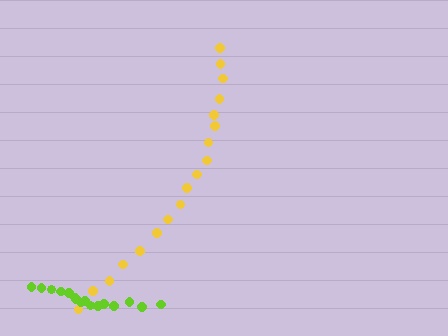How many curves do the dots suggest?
There are 2 distinct paths.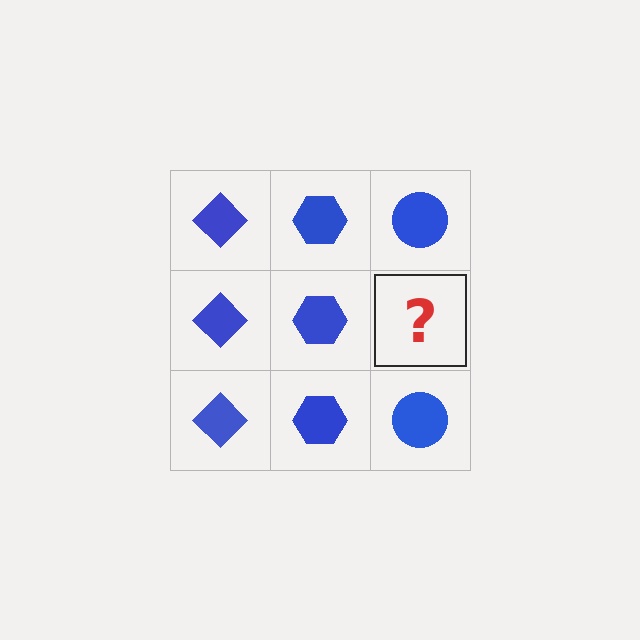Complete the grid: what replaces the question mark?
The question mark should be replaced with a blue circle.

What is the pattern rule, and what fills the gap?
The rule is that each column has a consistent shape. The gap should be filled with a blue circle.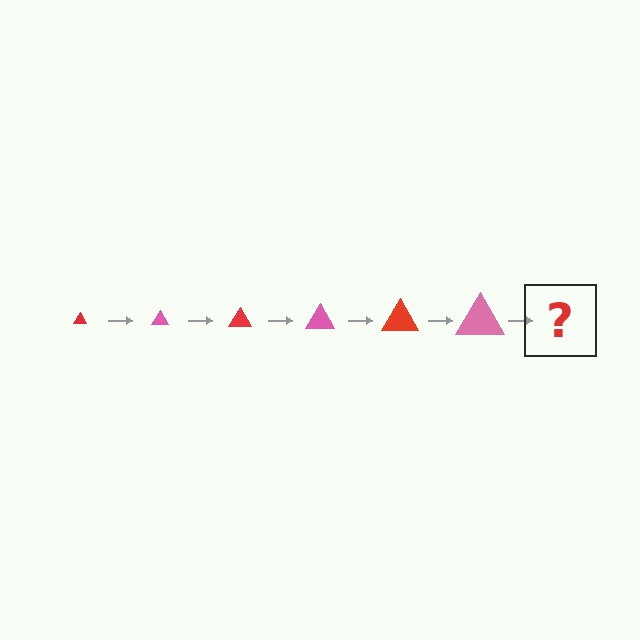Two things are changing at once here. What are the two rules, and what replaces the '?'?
The two rules are that the triangle grows larger each step and the color cycles through red and pink. The '?' should be a red triangle, larger than the previous one.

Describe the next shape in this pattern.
It should be a red triangle, larger than the previous one.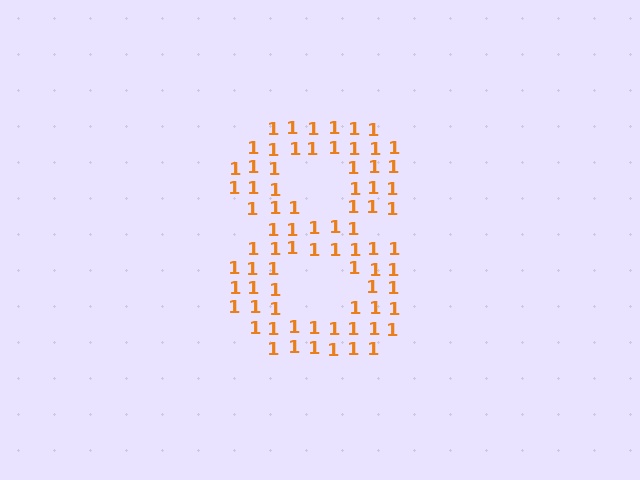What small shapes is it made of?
It is made of small digit 1's.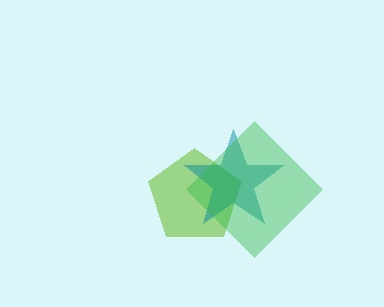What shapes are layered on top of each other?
The layered shapes are: a lime pentagon, a teal star, a green diamond.